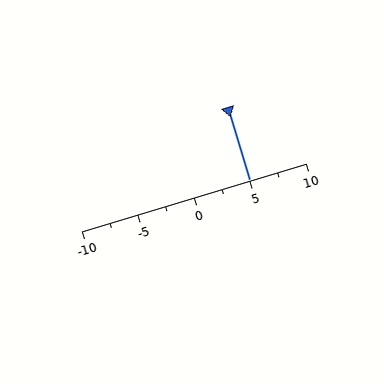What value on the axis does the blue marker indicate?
The marker indicates approximately 5.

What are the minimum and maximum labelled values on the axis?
The axis runs from -10 to 10.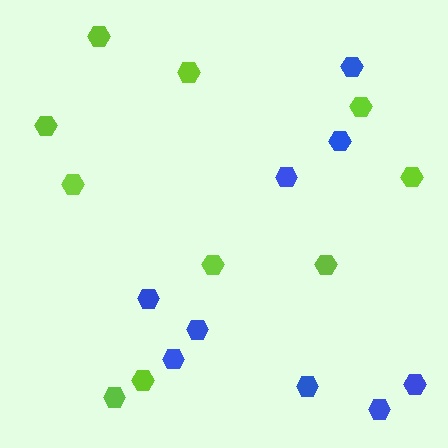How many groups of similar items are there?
There are 2 groups: one group of lime hexagons (10) and one group of blue hexagons (9).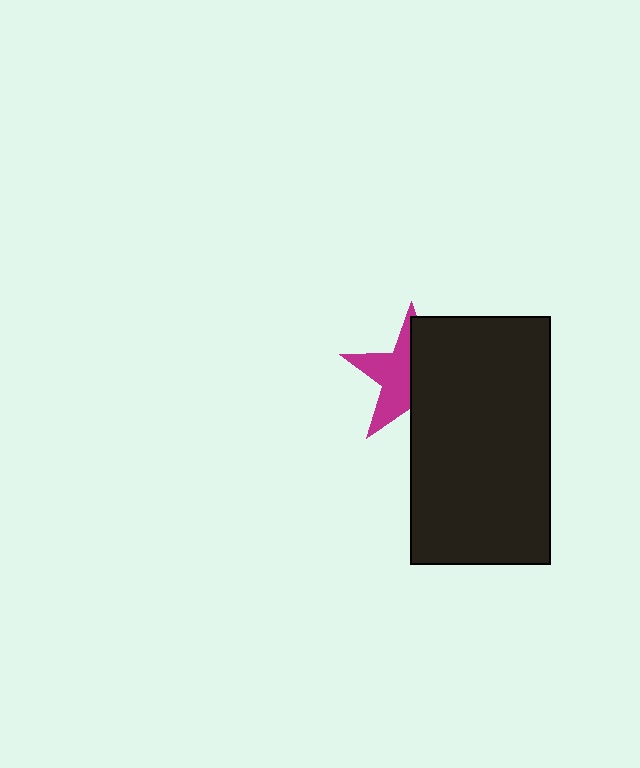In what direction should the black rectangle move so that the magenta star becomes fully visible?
The black rectangle should move right. That is the shortest direction to clear the overlap and leave the magenta star fully visible.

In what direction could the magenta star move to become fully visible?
The magenta star could move left. That would shift it out from behind the black rectangle entirely.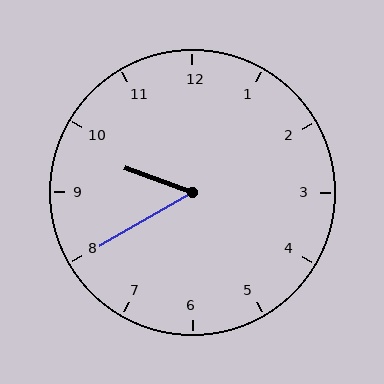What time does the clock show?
9:40.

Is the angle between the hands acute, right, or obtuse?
It is acute.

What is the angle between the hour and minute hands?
Approximately 50 degrees.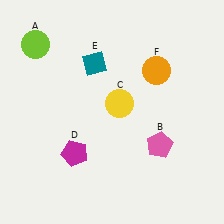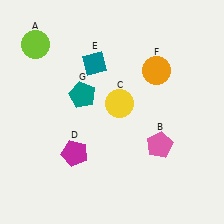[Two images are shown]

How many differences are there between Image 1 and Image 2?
There is 1 difference between the two images.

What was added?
A teal pentagon (G) was added in Image 2.